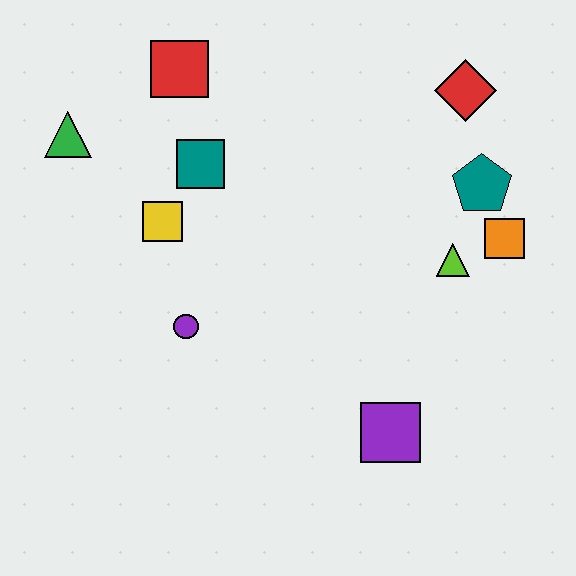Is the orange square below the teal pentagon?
Yes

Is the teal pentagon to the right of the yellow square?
Yes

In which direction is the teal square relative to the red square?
The teal square is below the red square.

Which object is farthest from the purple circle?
The red diamond is farthest from the purple circle.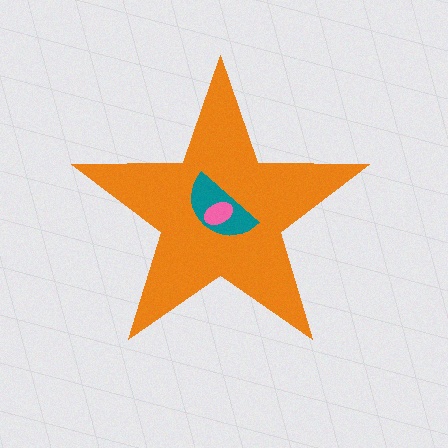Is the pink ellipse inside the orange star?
Yes.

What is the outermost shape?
The orange star.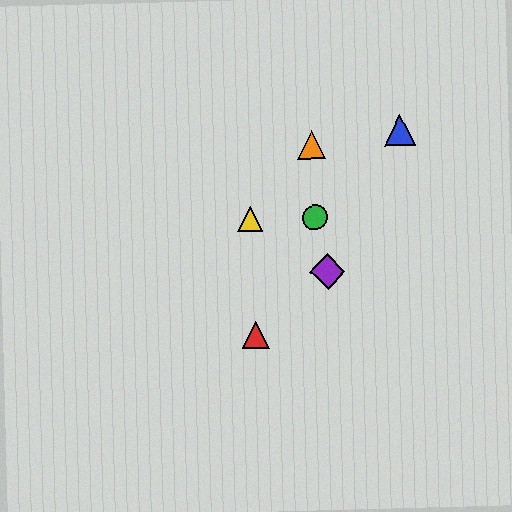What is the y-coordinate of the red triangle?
The red triangle is at y≈335.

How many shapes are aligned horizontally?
2 shapes (the green circle, the yellow triangle) are aligned horizontally.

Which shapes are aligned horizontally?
The green circle, the yellow triangle are aligned horizontally.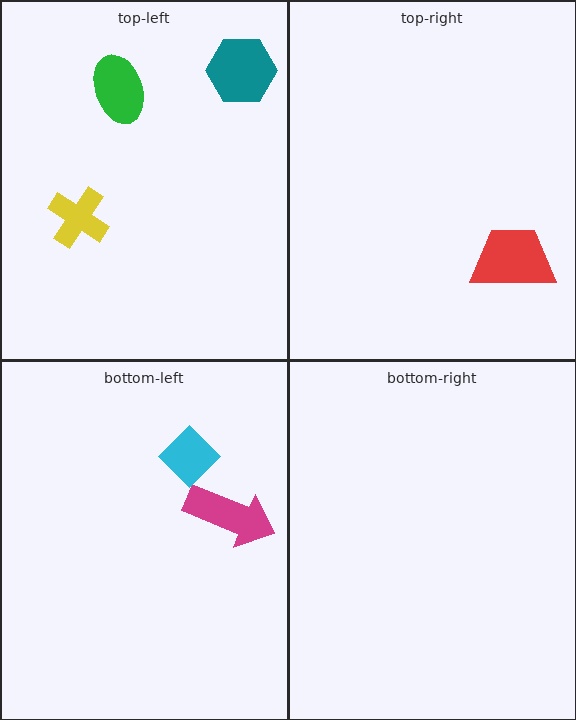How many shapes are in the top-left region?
3.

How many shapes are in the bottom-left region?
2.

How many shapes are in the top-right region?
1.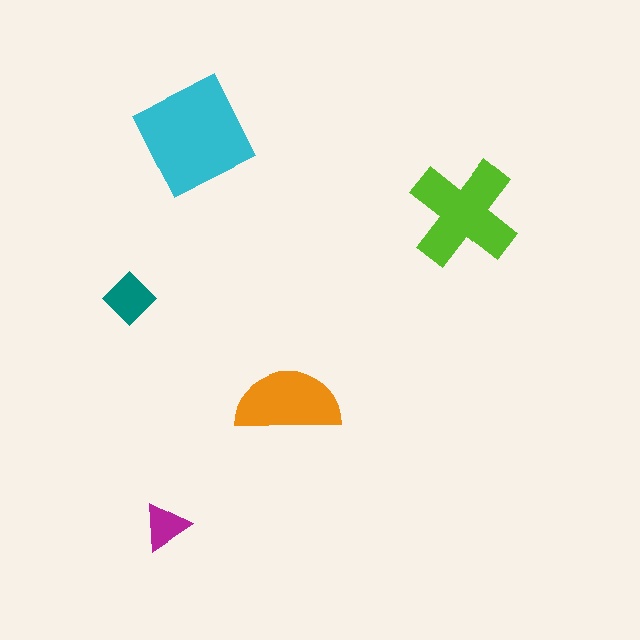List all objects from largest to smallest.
The cyan square, the lime cross, the orange semicircle, the teal diamond, the magenta triangle.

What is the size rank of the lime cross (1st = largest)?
2nd.